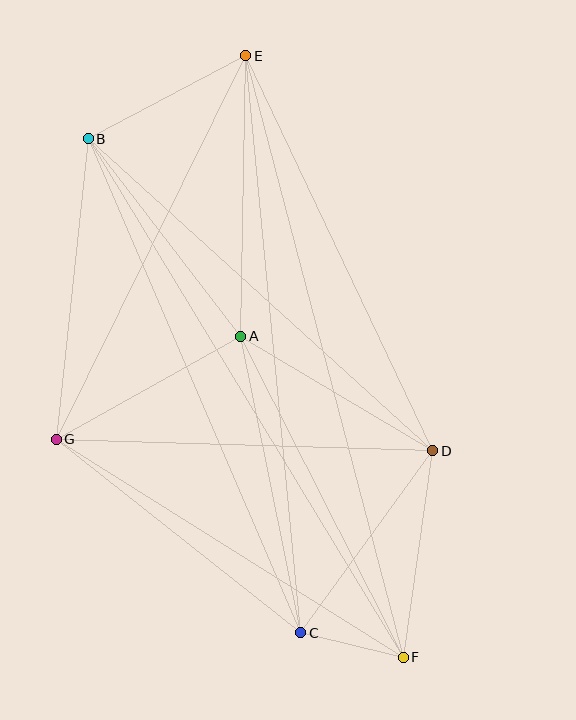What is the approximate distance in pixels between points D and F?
The distance between D and F is approximately 209 pixels.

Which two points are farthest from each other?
Points E and F are farthest from each other.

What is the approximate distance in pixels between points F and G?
The distance between F and G is approximately 409 pixels.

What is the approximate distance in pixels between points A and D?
The distance between A and D is approximately 223 pixels.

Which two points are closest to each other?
Points C and F are closest to each other.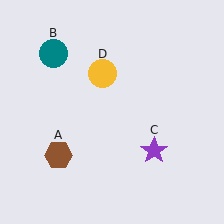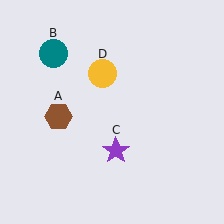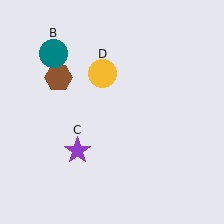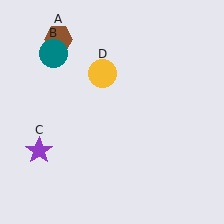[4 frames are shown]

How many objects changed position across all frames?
2 objects changed position: brown hexagon (object A), purple star (object C).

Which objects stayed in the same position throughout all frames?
Teal circle (object B) and yellow circle (object D) remained stationary.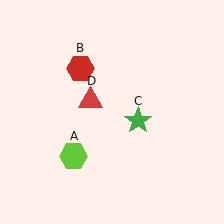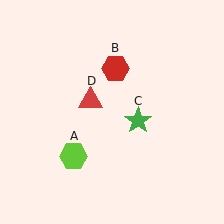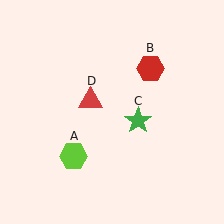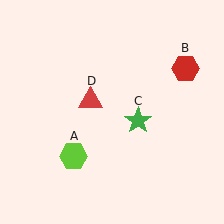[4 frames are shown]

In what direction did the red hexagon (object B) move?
The red hexagon (object B) moved right.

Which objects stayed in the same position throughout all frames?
Lime hexagon (object A) and green star (object C) and red triangle (object D) remained stationary.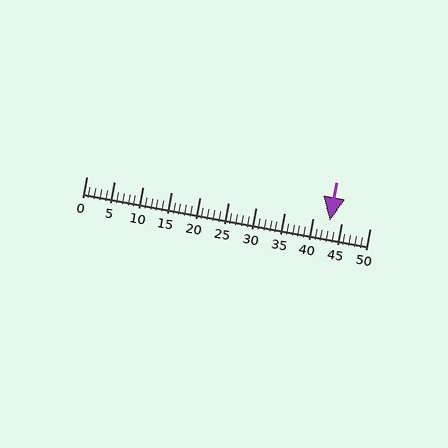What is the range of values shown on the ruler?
The ruler shows values from 0 to 50.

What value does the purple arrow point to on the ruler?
The purple arrow points to approximately 43.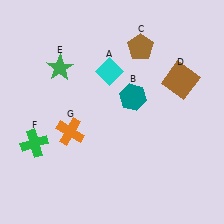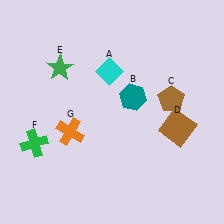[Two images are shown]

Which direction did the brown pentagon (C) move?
The brown pentagon (C) moved down.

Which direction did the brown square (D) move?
The brown square (D) moved down.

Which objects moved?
The objects that moved are: the brown pentagon (C), the brown square (D).